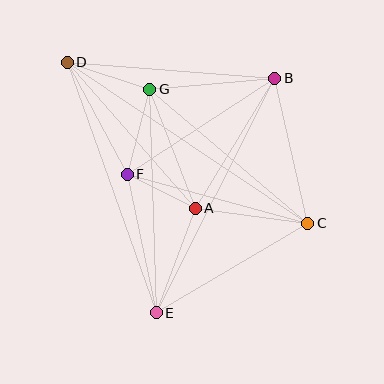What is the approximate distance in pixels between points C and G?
The distance between C and G is approximately 207 pixels.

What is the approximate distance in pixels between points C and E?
The distance between C and E is approximately 176 pixels.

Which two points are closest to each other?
Points A and F are closest to each other.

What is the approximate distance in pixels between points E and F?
The distance between E and F is approximately 142 pixels.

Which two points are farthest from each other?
Points C and D are farthest from each other.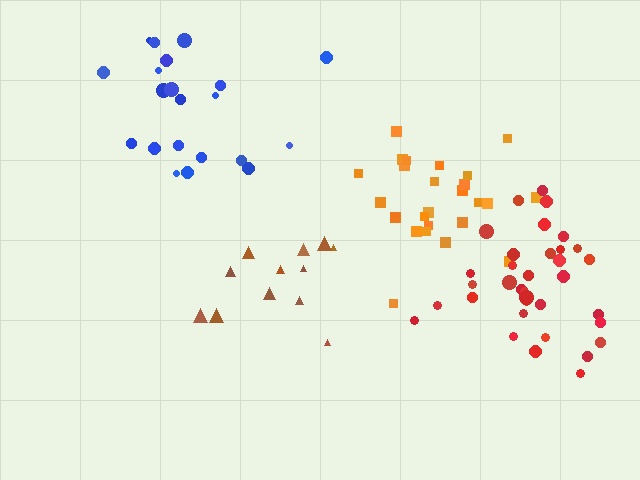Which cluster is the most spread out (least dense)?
Brown.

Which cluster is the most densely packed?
Orange.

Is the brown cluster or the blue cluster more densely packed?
Blue.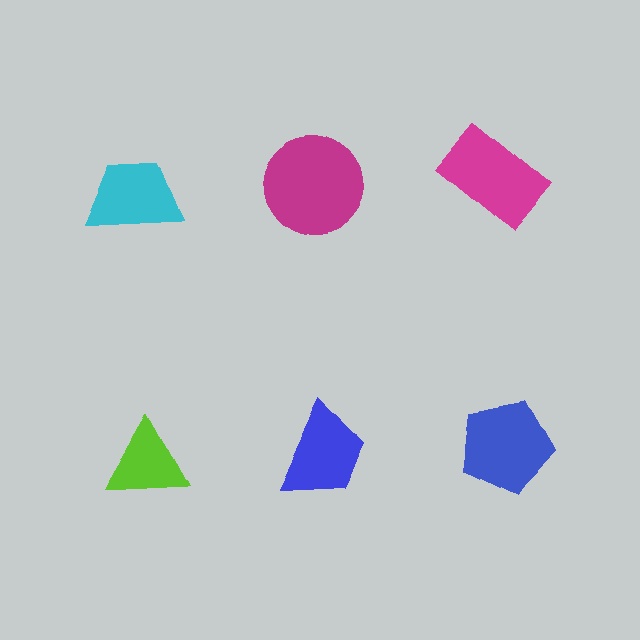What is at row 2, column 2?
A blue trapezoid.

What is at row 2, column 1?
A lime triangle.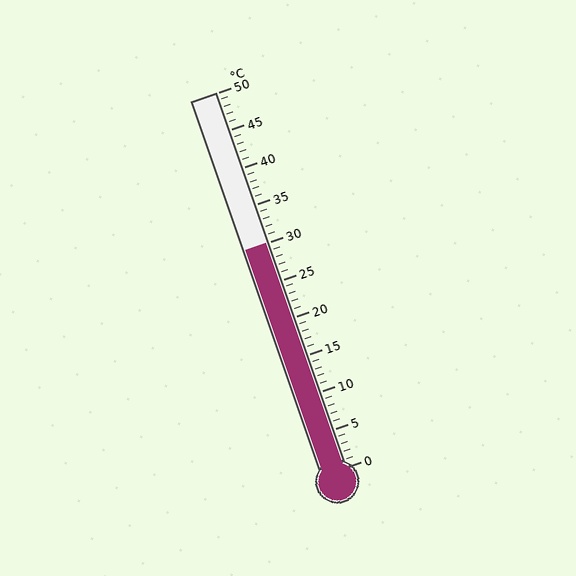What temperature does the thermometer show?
The thermometer shows approximately 30°C.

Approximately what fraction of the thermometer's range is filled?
The thermometer is filled to approximately 60% of its range.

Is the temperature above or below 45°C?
The temperature is below 45°C.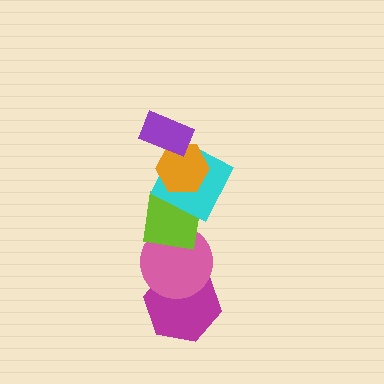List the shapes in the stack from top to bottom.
From top to bottom: the purple rectangle, the orange hexagon, the cyan square, the lime square, the pink circle, the magenta hexagon.